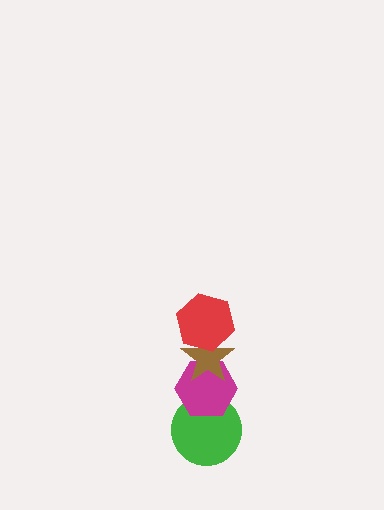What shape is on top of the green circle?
The magenta hexagon is on top of the green circle.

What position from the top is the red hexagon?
The red hexagon is 1st from the top.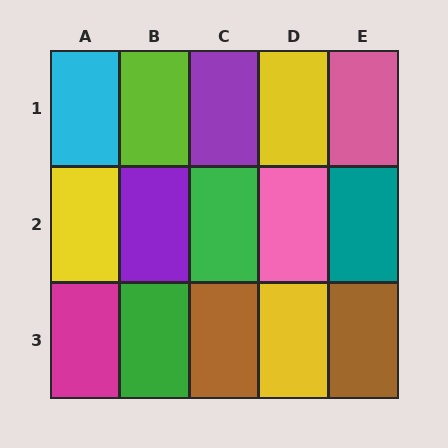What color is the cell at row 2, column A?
Yellow.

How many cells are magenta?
1 cell is magenta.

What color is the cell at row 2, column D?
Pink.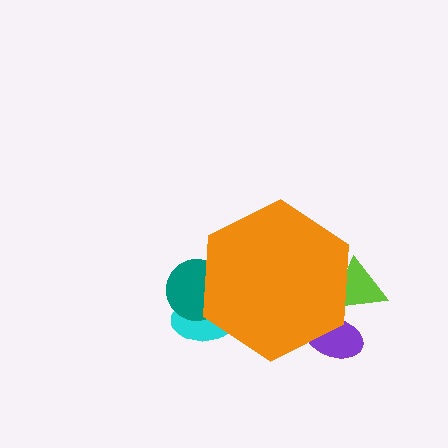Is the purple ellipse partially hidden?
Yes, the purple ellipse is partially hidden behind the orange hexagon.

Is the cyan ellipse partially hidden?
Yes, the cyan ellipse is partially hidden behind the orange hexagon.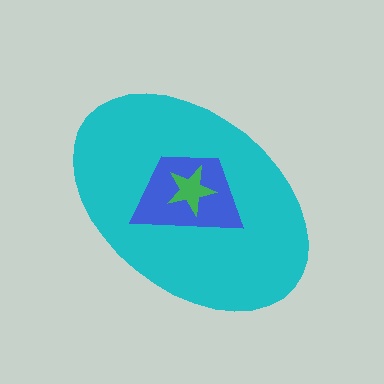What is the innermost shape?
The green star.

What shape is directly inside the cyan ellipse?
The blue trapezoid.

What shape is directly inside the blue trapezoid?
The green star.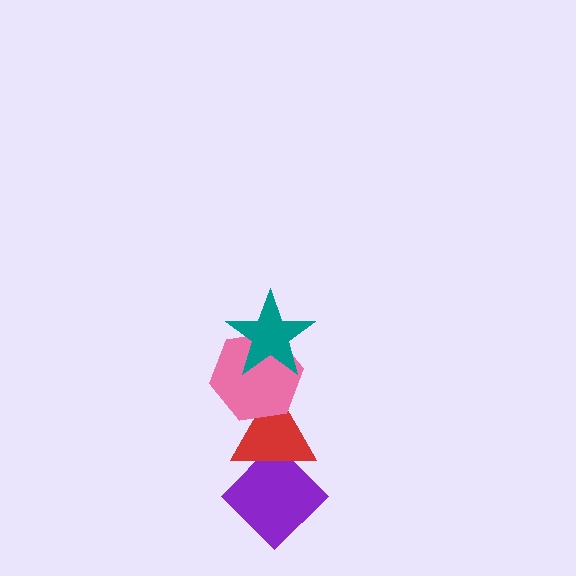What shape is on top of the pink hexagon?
The teal star is on top of the pink hexagon.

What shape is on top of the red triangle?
The pink hexagon is on top of the red triangle.